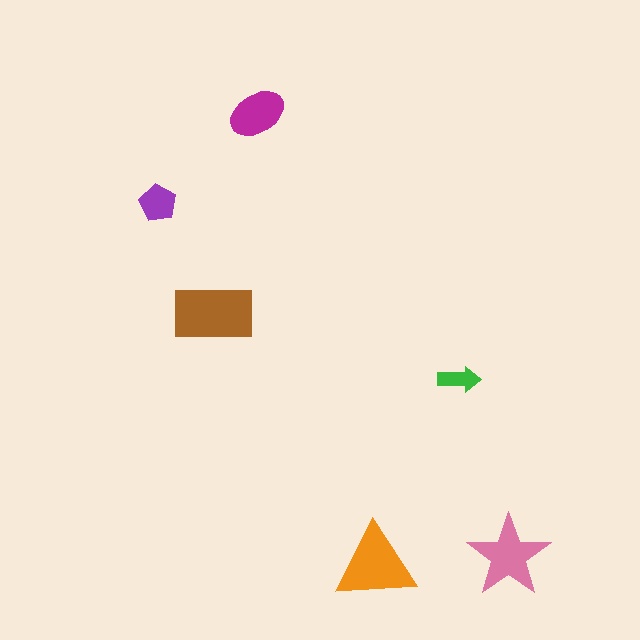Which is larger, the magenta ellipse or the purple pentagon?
The magenta ellipse.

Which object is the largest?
The brown rectangle.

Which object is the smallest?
The green arrow.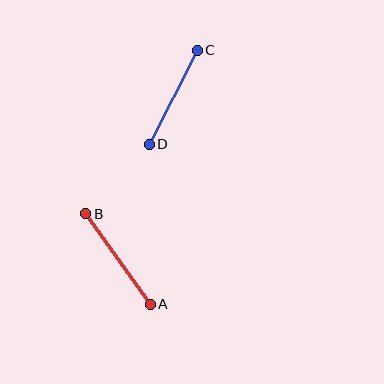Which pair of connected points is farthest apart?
Points A and B are farthest apart.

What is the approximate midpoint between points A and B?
The midpoint is at approximately (118, 259) pixels.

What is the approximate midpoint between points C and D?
The midpoint is at approximately (173, 97) pixels.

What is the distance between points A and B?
The distance is approximately 111 pixels.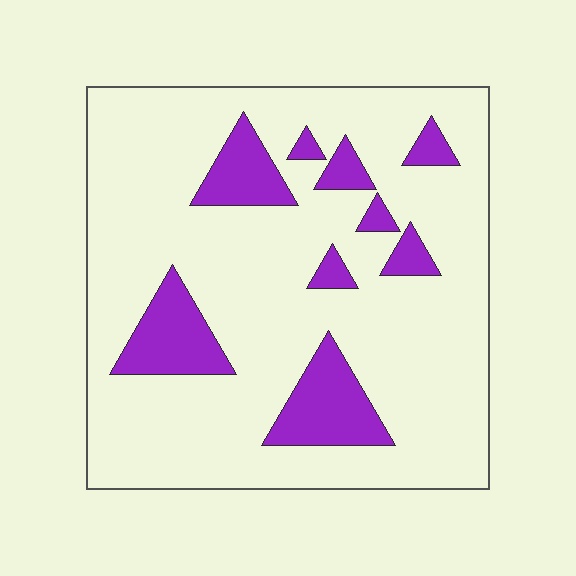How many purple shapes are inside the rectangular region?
9.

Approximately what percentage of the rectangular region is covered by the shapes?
Approximately 15%.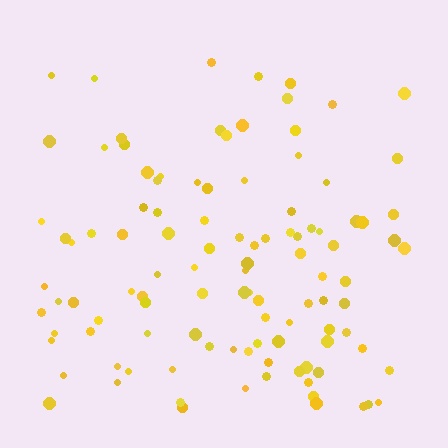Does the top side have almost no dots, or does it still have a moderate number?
Still a moderate number, just noticeably fewer than the bottom.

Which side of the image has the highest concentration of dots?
The bottom.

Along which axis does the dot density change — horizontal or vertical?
Vertical.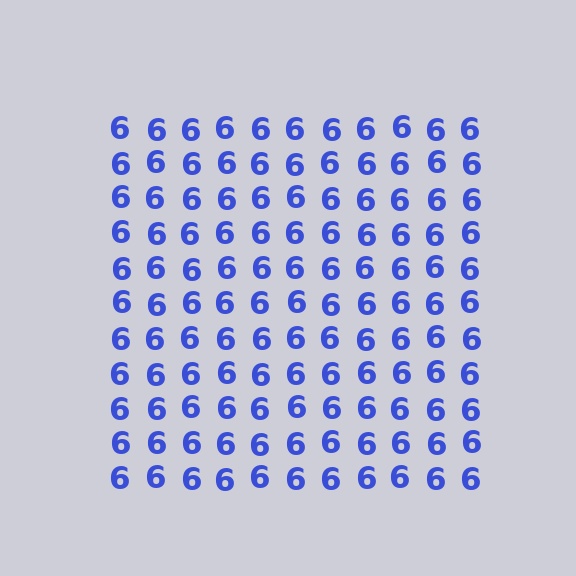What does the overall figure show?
The overall figure shows a square.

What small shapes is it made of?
It is made of small digit 6's.